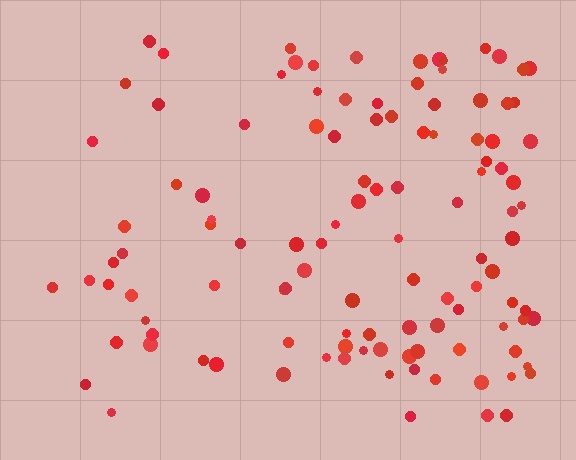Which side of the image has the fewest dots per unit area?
The left.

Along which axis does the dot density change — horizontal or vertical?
Horizontal.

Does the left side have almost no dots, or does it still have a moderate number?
Still a moderate number, just noticeably fewer than the right.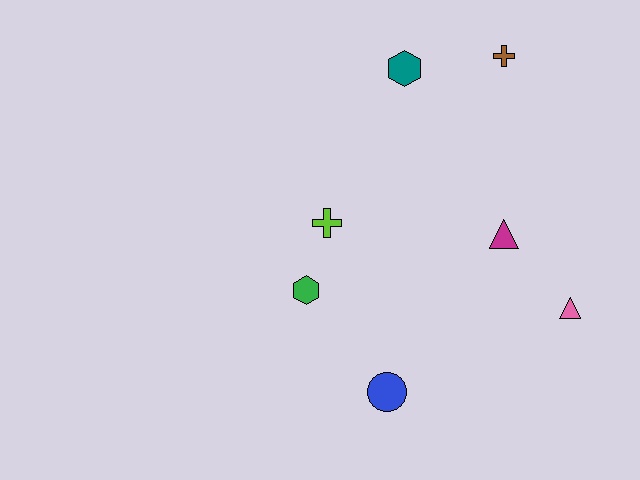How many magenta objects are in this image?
There is 1 magenta object.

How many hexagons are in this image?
There are 2 hexagons.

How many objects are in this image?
There are 7 objects.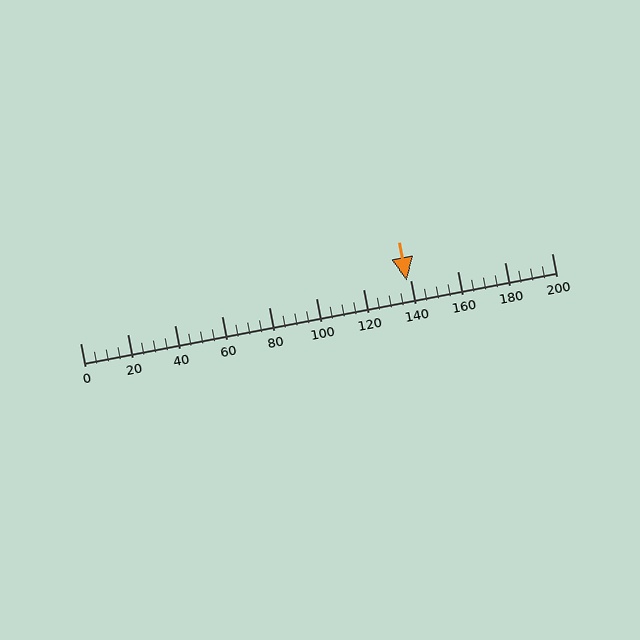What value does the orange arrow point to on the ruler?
The orange arrow points to approximately 138.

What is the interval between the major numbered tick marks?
The major tick marks are spaced 20 units apart.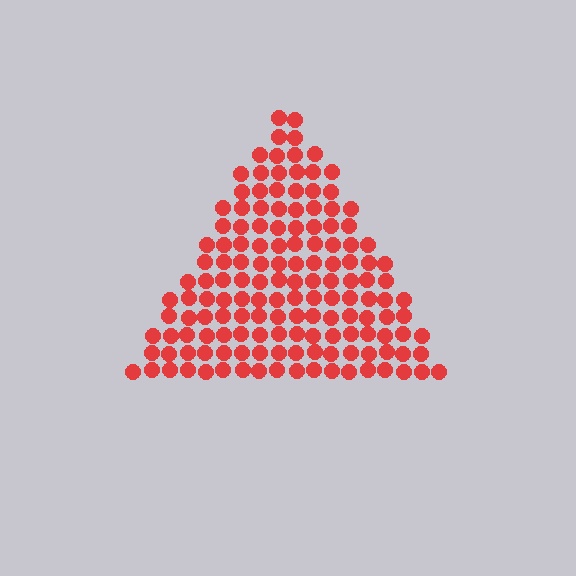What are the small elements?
The small elements are circles.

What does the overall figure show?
The overall figure shows a triangle.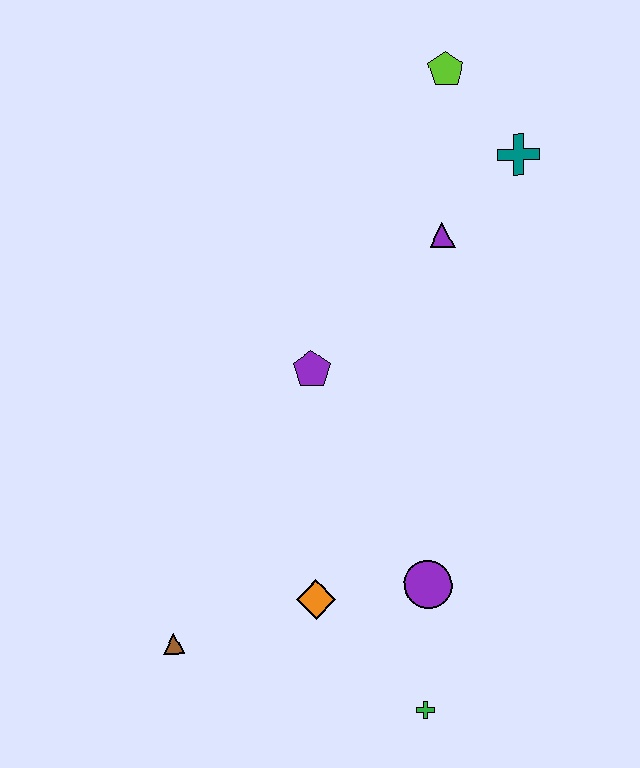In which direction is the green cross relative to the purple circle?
The green cross is below the purple circle.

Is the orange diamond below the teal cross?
Yes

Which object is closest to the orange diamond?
The purple circle is closest to the orange diamond.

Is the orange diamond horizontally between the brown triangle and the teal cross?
Yes